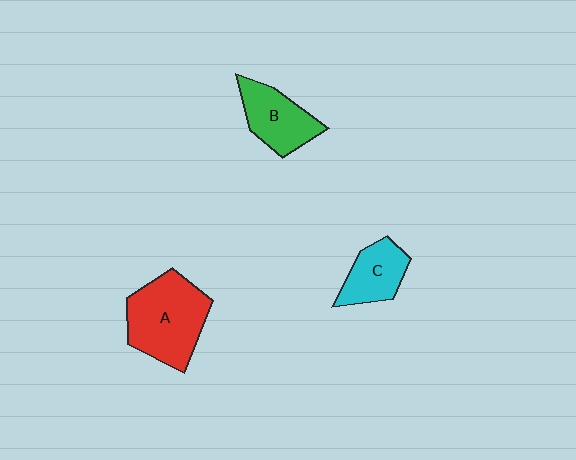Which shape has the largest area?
Shape A (red).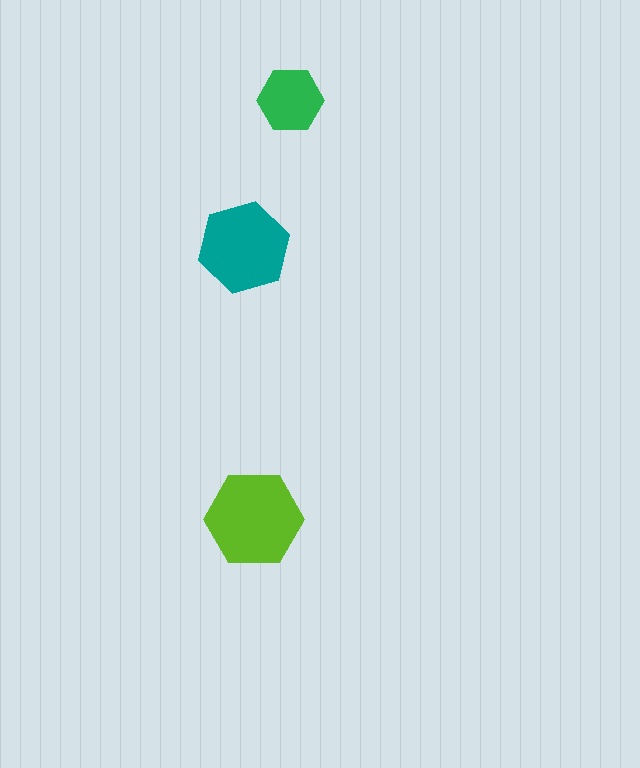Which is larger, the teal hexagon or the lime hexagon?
The lime one.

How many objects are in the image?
There are 3 objects in the image.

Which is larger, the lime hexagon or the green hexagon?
The lime one.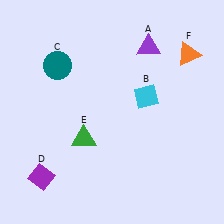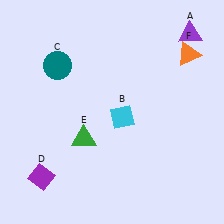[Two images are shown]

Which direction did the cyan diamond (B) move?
The cyan diamond (B) moved left.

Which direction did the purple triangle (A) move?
The purple triangle (A) moved right.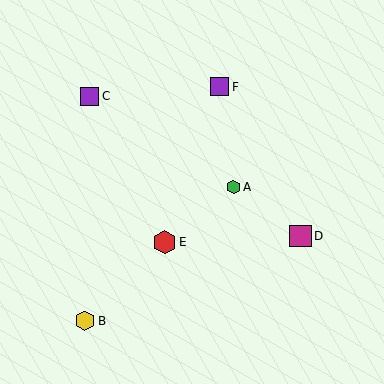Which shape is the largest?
The red hexagon (labeled E) is the largest.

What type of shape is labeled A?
Shape A is a green hexagon.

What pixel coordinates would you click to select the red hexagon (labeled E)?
Click at (165, 242) to select the red hexagon E.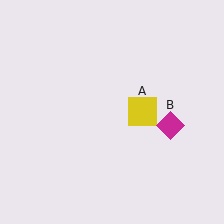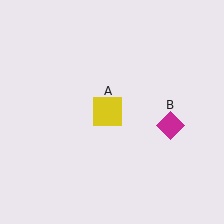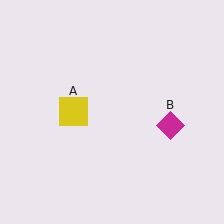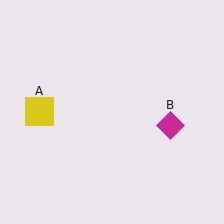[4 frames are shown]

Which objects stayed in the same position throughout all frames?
Magenta diamond (object B) remained stationary.